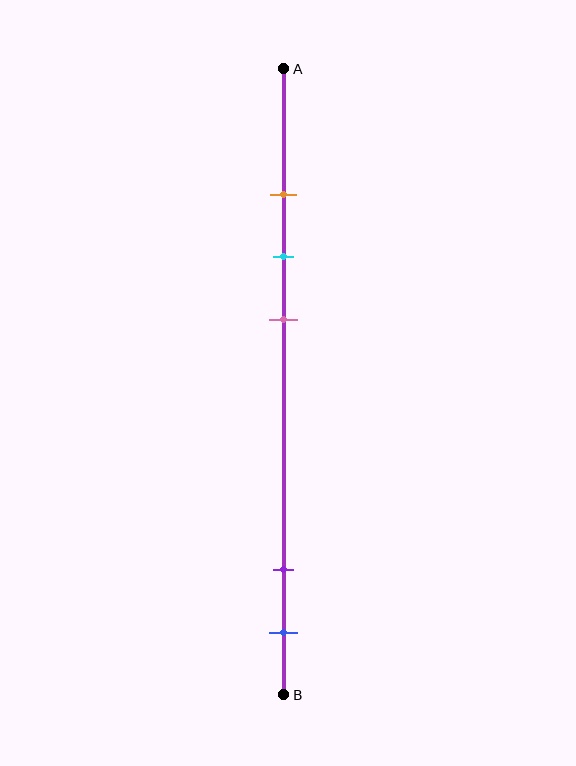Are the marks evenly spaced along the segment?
No, the marks are not evenly spaced.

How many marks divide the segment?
There are 5 marks dividing the segment.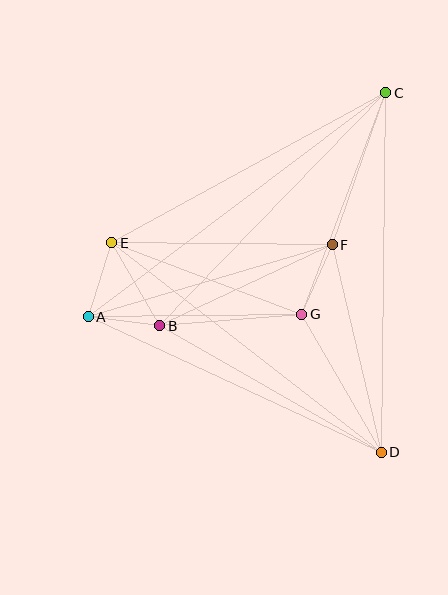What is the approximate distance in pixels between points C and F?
The distance between C and F is approximately 161 pixels.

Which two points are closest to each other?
Points A and B are closest to each other.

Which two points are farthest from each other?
Points A and C are farthest from each other.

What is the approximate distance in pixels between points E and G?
The distance between E and G is approximately 203 pixels.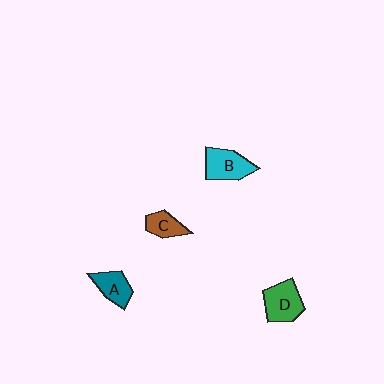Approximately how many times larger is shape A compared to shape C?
Approximately 1.2 times.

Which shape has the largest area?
Shape D (green).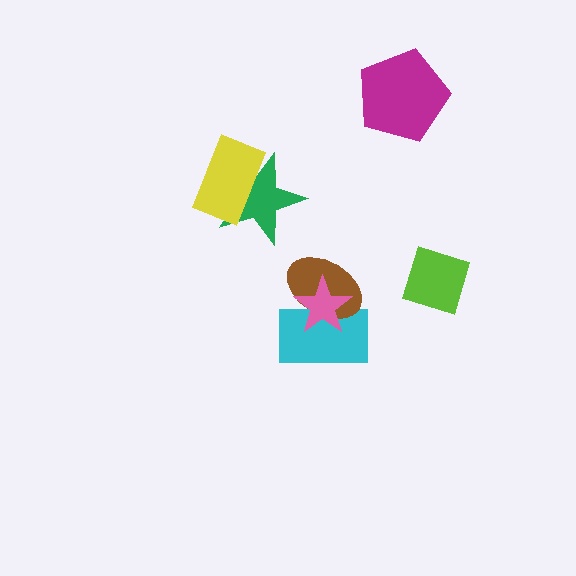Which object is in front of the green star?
The yellow rectangle is in front of the green star.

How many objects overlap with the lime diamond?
0 objects overlap with the lime diamond.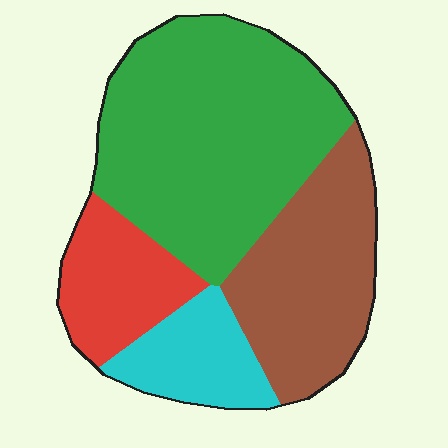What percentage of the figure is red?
Red takes up about one sixth (1/6) of the figure.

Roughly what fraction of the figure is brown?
Brown covers roughly 25% of the figure.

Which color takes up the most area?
Green, at roughly 45%.